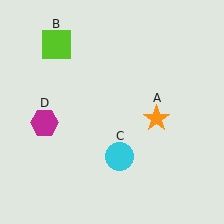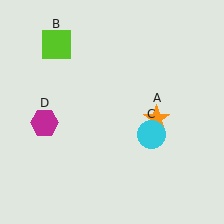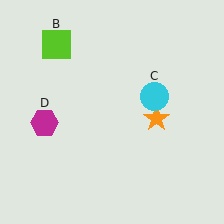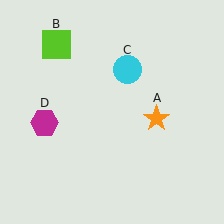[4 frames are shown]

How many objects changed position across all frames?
1 object changed position: cyan circle (object C).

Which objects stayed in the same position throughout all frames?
Orange star (object A) and lime square (object B) and magenta hexagon (object D) remained stationary.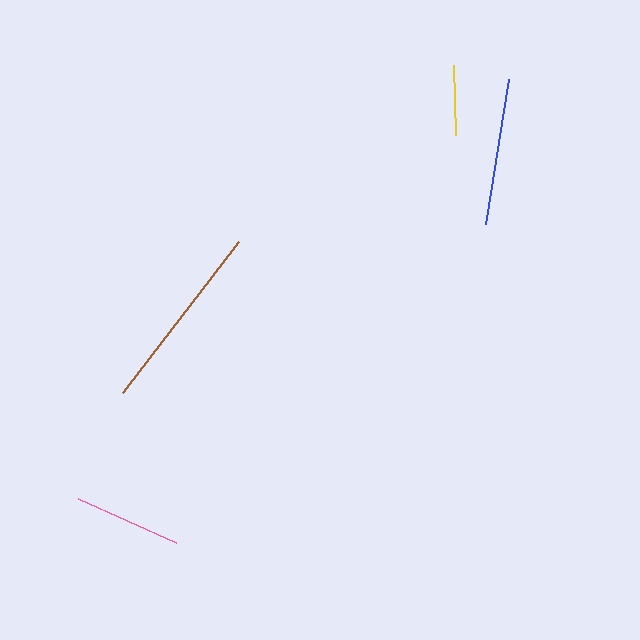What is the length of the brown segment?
The brown segment is approximately 191 pixels long.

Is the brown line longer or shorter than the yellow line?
The brown line is longer than the yellow line.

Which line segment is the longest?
The brown line is the longest at approximately 191 pixels.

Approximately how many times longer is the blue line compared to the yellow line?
The blue line is approximately 2.1 times the length of the yellow line.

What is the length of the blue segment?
The blue segment is approximately 146 pixels long.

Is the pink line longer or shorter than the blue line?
The blue line is longer than the pink line.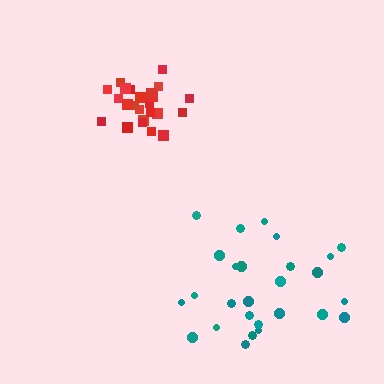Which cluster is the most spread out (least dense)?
Teal.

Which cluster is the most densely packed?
Red.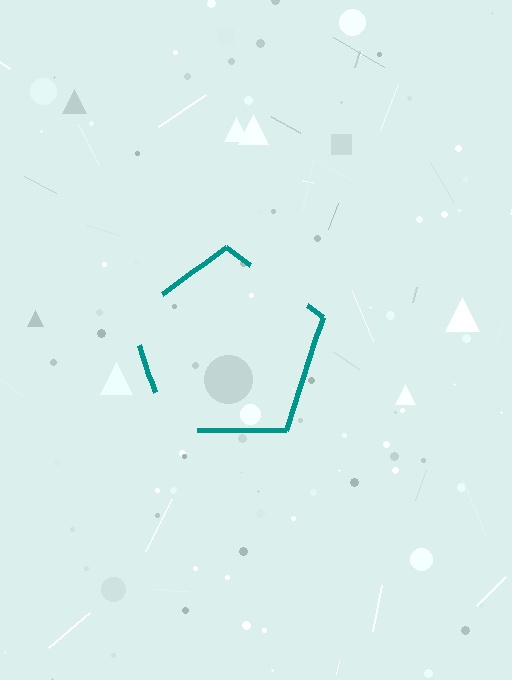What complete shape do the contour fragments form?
The contour fragments form a pentagon.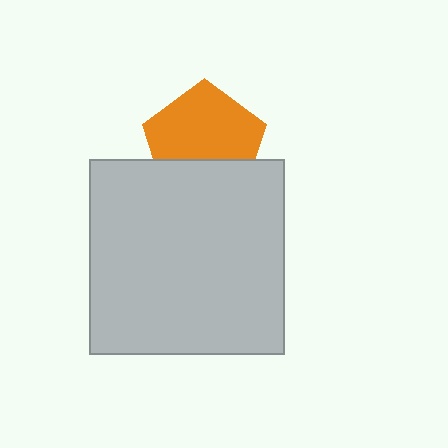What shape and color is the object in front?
The object in front is a light gray square.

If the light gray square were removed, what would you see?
You would see the complete orange pentagon.